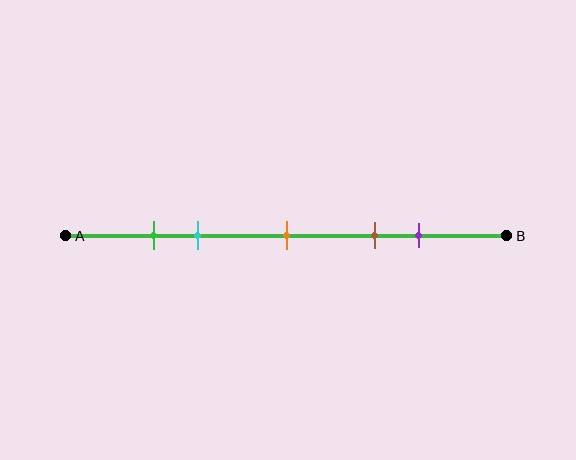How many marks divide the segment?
There are 5 marks dividing the segment.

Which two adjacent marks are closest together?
The green and cyan marks are the closest adjacent pair.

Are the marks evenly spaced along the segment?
No, the marks are not evenly spaced.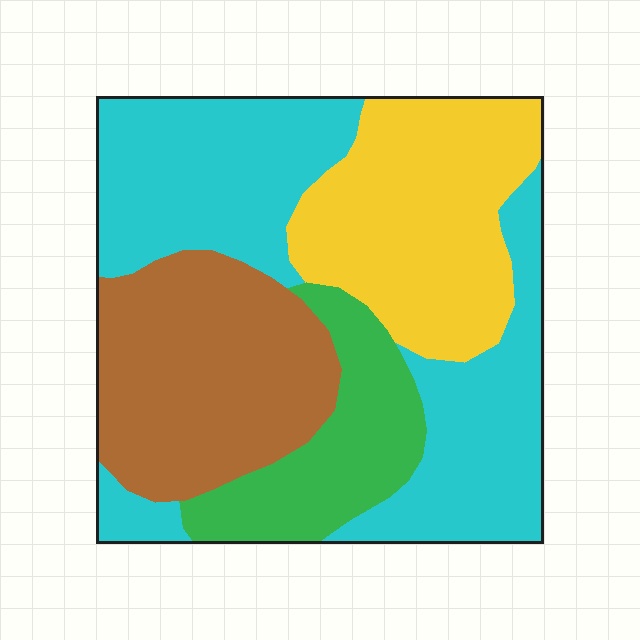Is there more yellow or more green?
Yellow.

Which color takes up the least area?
Green, at roughly 15%.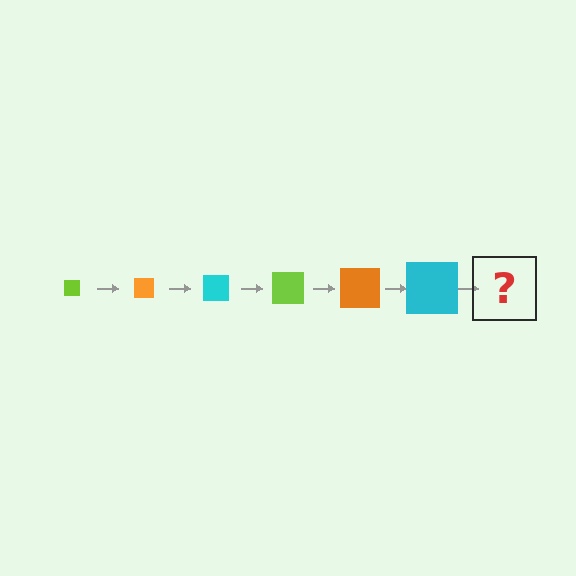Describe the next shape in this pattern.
It should be a lime square, larger than the previous one.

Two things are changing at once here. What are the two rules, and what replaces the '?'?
The two rules are that the square grows larger each step and the color cycles through lime, orange, and cyan. The '?' should be a lime square, larger than the previous one.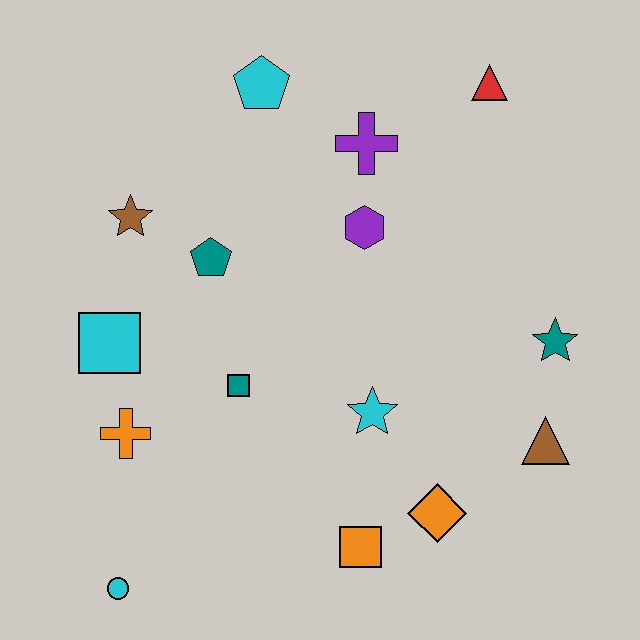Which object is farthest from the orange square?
The red triangle is farthest from the orange square.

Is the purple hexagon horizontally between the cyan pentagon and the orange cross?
No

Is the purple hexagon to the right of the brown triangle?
No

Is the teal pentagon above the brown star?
No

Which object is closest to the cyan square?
The orange cross is closest to the cyan square.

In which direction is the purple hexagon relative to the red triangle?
The purple hexagon is below the red triangle.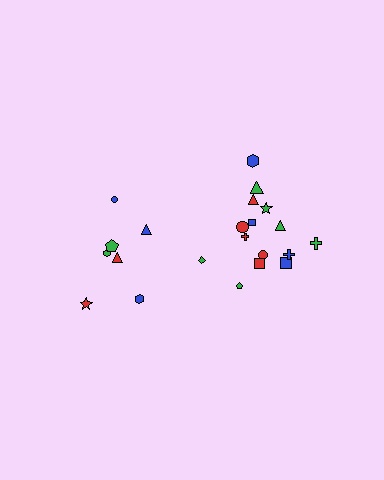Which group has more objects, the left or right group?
The right group.